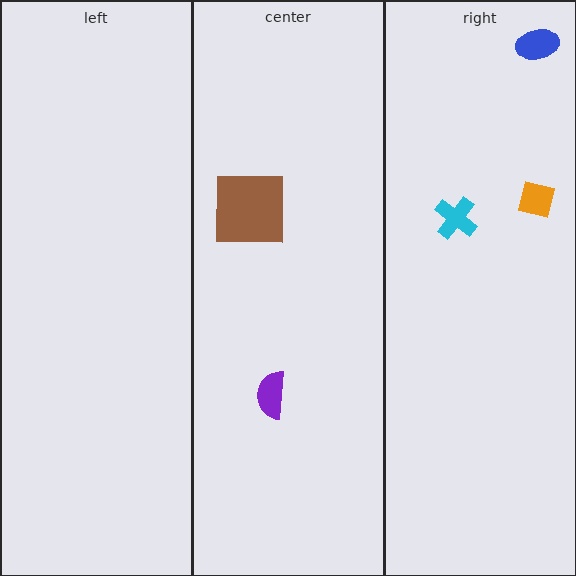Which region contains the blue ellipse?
The right region.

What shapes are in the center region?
The purple semicircle, the brown square.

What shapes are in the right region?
The blue ellipse, the orange square, the cyan cross.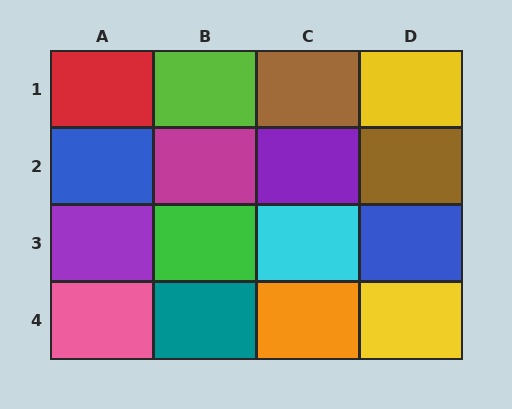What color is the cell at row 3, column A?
Purple.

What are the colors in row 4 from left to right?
Pink, teal, orange, yellow.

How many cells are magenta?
1 cell is magenta.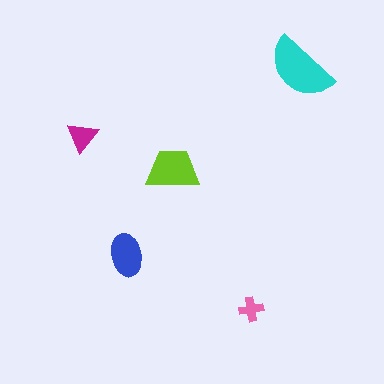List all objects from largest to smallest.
The cyan semicircle, the lime trapezoid, the blue ellipse, the magenta triangle, the pink cross.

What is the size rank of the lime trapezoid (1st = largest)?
2nd.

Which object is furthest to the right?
The cyan semicircle is rightmost.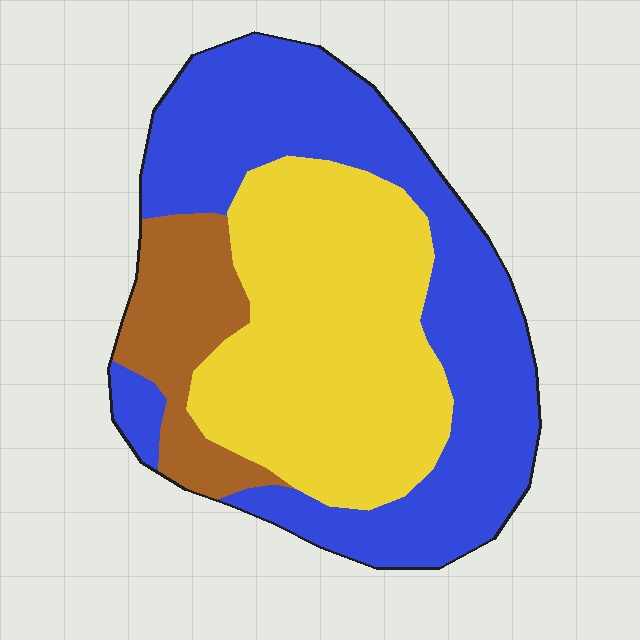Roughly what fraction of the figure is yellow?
Yellow covers roughly 40% of the figure.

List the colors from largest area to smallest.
From largest to smallest: blue, yellow, brown.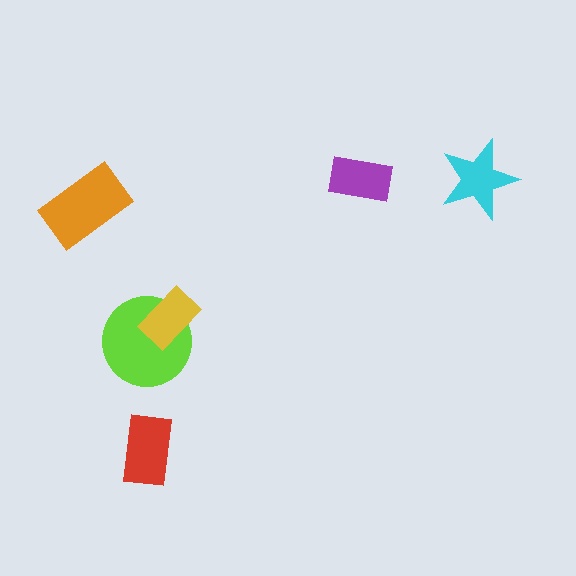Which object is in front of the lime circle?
The yellow rectangle is in front of the lime circle.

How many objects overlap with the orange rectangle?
0 objects overlap with the orange rectangle.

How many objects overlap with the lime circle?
1 object overlaps with the lime circle.